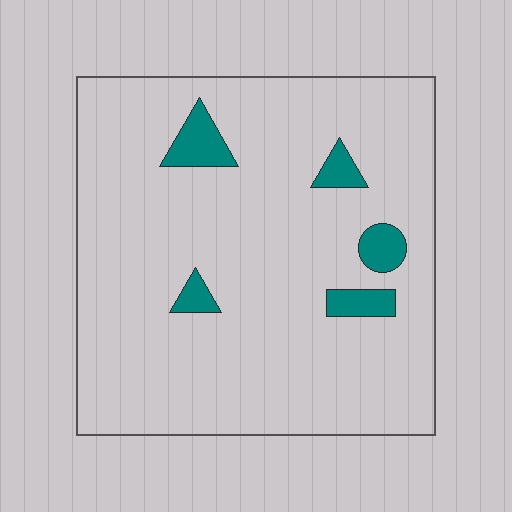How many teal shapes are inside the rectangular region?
5.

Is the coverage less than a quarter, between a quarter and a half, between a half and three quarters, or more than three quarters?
Less than a quarter.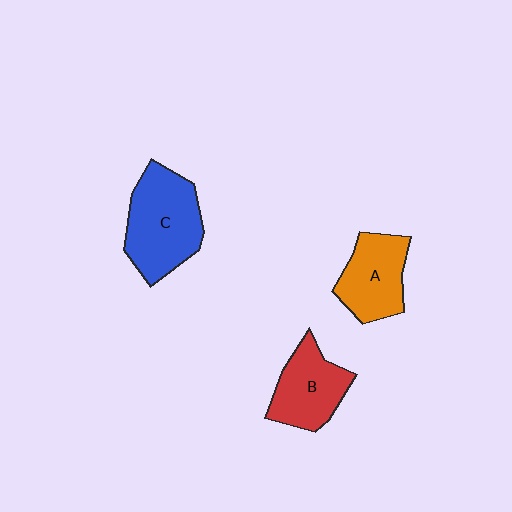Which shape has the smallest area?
Shape A (orange).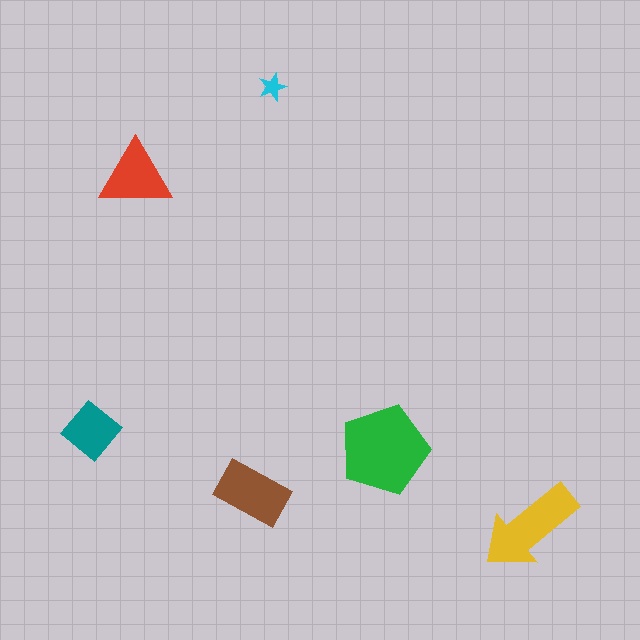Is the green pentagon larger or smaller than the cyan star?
Larger.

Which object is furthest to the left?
The teal diamond is leftmost.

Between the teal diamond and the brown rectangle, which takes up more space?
The brown rectangle.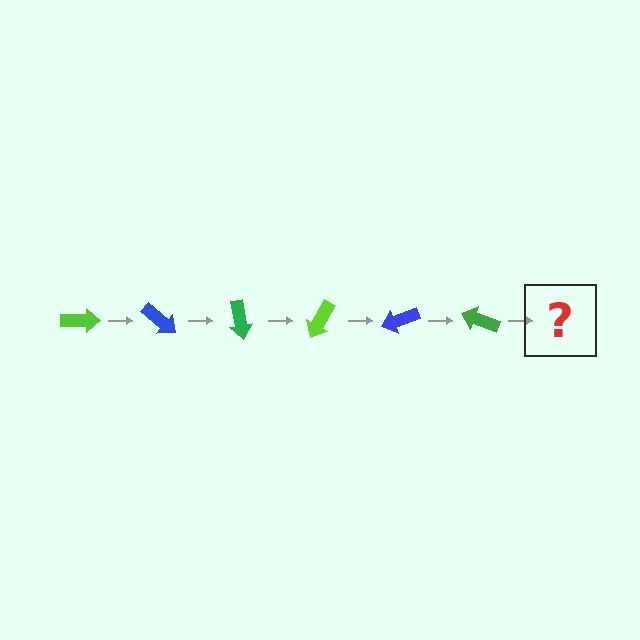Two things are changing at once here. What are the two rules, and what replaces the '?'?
The two rules are that it rotates 40 degrees each step and the color cycles through lime, blue, and green. The '?' should be a lime arrow, rotated 240 degrees from the start.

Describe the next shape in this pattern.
It should be a lime arrow, rotated 240 degrees from the start.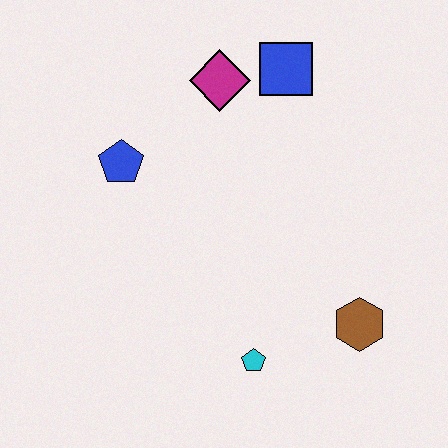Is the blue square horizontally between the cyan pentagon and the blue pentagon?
No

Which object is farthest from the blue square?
The cyan pentagon is farthest from the blue square.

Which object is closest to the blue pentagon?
The magenta diamond is closest to the blue pentagon.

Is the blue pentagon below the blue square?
Yes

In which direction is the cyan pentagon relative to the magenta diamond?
The cyan pentagon is below the magenta diamond.